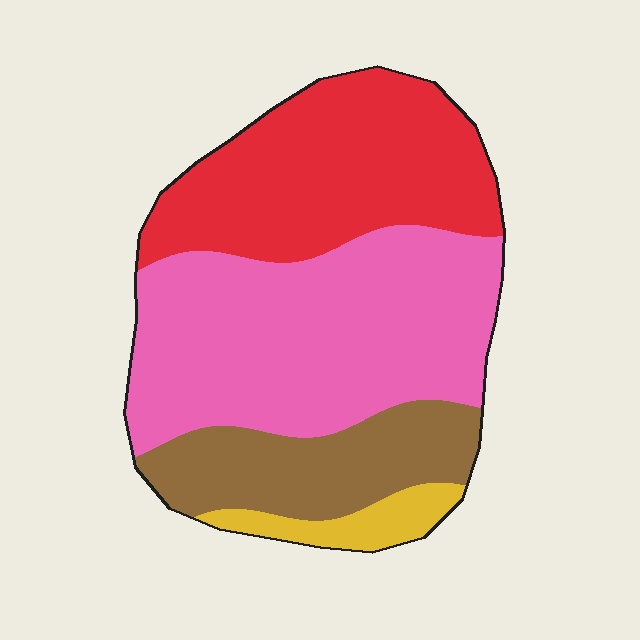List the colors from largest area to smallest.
From largest to smallest: pink, red, brown, yellow.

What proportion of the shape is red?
Red covers around 30% of the shape.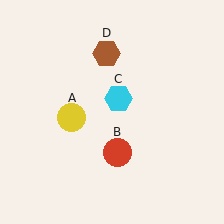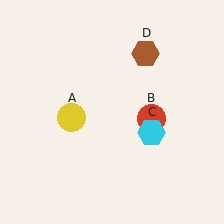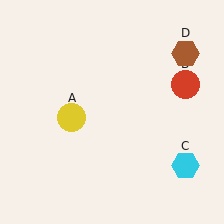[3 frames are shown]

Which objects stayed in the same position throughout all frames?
Yellow circle (object A) remained stationary.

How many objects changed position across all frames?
3 objects changed position: red circle (object B), cyan hexagon (object C), brown hexagon (object D).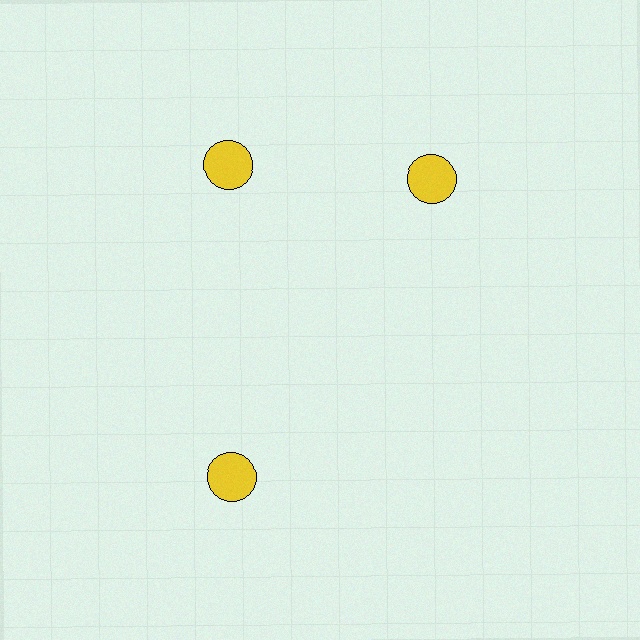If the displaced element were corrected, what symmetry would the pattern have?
It would have 3-fold rotational symmetry — the pattern would map onto itself every 120 degrees.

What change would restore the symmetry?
The symmetry would be restored by rotating it back into even spacing with its neighbors so that all 3 circles sit at equal angles and equal distance from the center.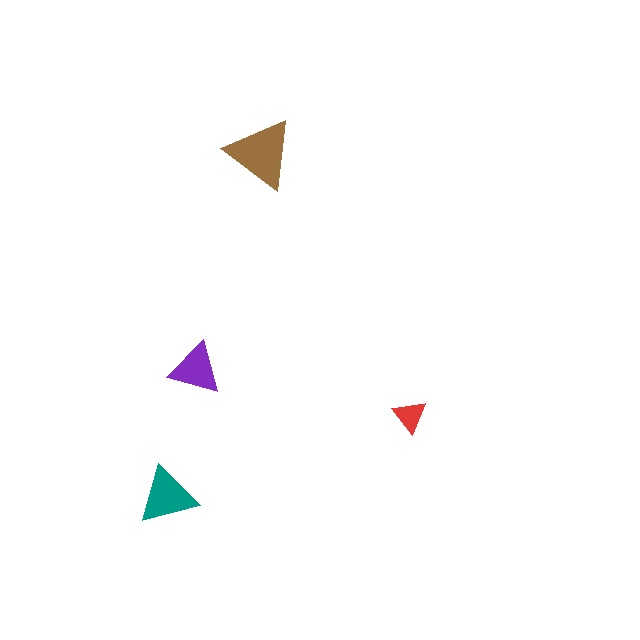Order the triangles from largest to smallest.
the brown one, the teal one, the purple one, the red one.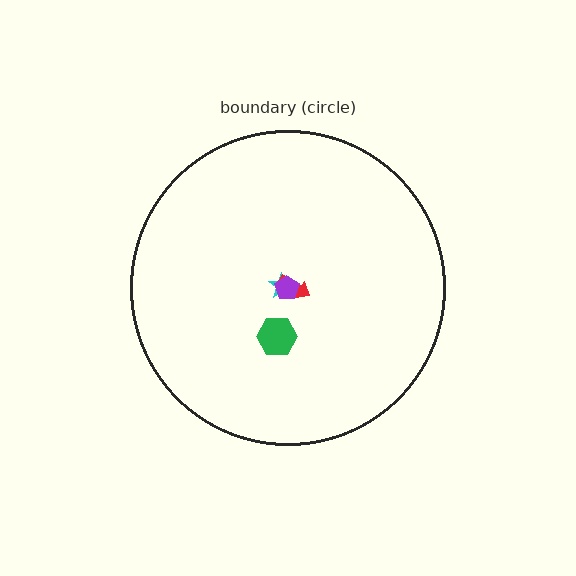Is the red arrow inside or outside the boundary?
Inside.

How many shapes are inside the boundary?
4 inside, 0 outside.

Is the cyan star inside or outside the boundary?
Inside.